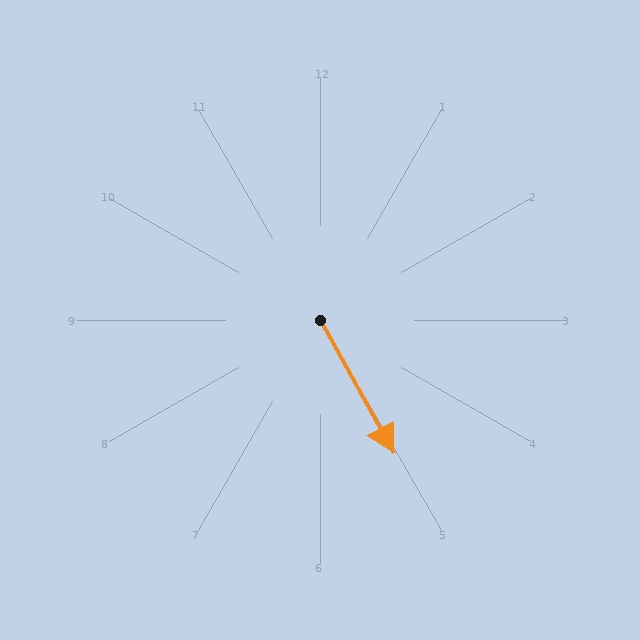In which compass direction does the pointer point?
Southeast.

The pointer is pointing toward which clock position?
Roughly 5 o'clock.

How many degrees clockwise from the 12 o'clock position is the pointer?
Approximately 151 degrees.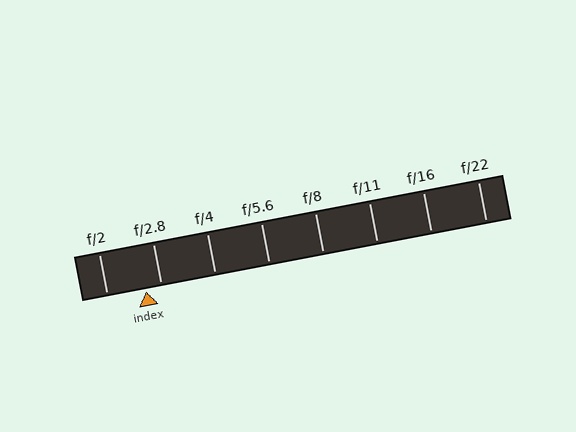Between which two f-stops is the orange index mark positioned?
The index mark is between f/2 and f/2.8.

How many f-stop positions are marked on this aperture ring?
There are 8 f-stop positions marked.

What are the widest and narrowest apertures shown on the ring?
The widest aperture shown is f/2 and the narrowest is f/22.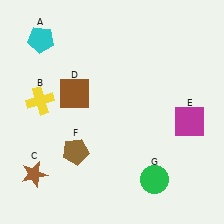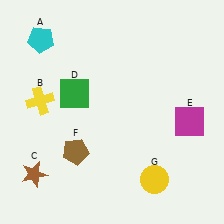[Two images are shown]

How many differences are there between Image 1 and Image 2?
There are 2 differences between the two images.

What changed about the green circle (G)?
In Image 1, G is green. In Image 2, it changed to yellow.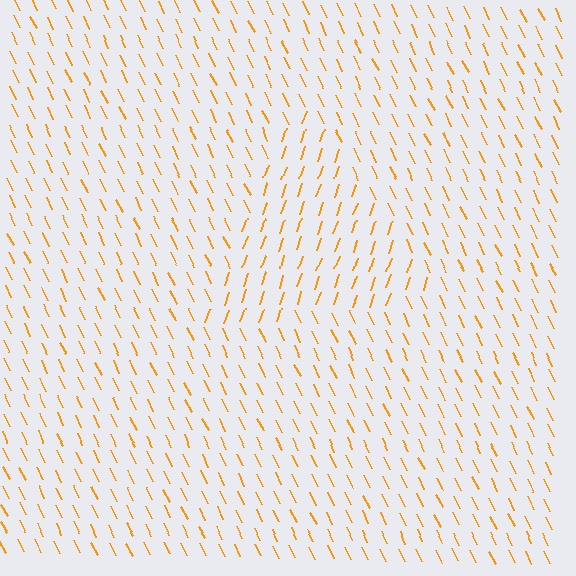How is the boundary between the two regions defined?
The boundary is defined purely by a change in line orientation (approximately 45 degrees difference). All lines are the same color and thickness.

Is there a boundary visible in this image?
Yes, there is a texture boundary formed by a change in line orientation.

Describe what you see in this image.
The image is filled with small orange line segments. A triangle region in the image has lines oriented differently from the surrounding lines, creating a visible texture boundary.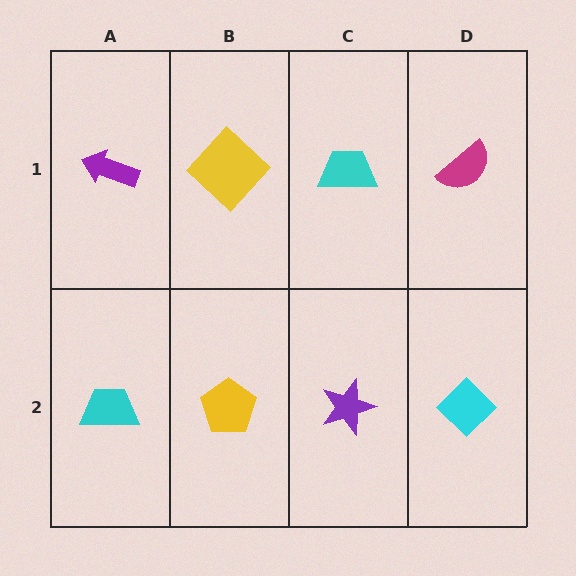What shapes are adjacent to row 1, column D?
A cyan diamond (row 2, column D), a cyan trapezoid (row 1, column C).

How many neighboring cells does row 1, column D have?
2.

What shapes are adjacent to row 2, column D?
A magenta semicircle (row 1, column D), a purple star (row 2, column C).